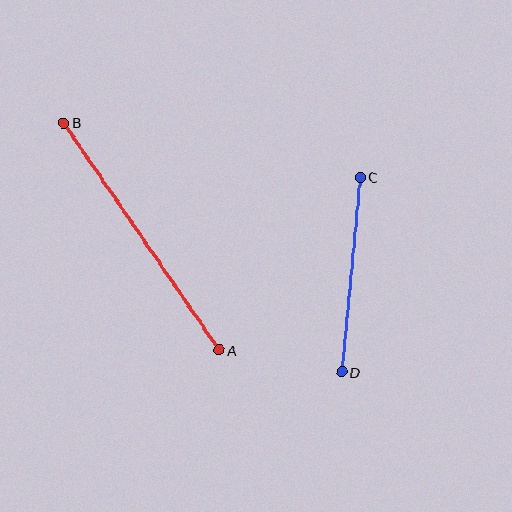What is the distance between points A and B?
The distance is approximately 275 pixels.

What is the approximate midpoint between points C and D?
The midpoint is at approximately (351, 275) pixels.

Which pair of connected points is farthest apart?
Points A and B are farthest apart.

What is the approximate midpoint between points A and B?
The midpoint is at approximately (142, 236) pixels.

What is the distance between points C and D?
The distance is approximately 196 pixels.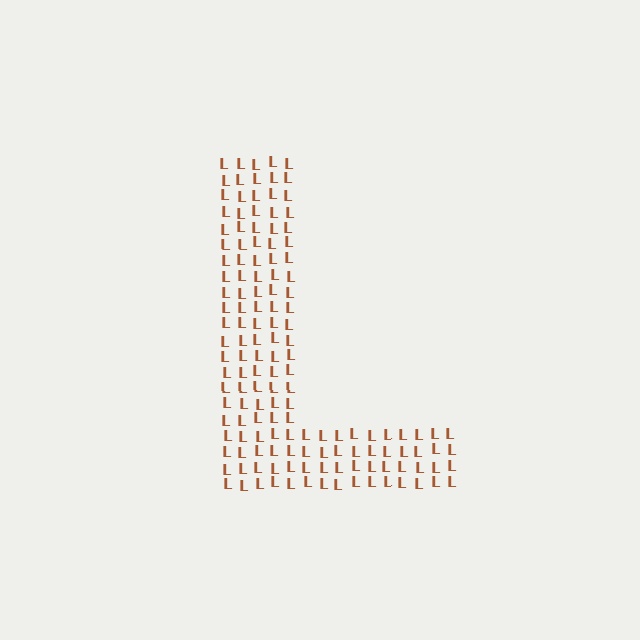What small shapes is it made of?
It is made of small letter L's.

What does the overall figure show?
The overall figure shows the letter L.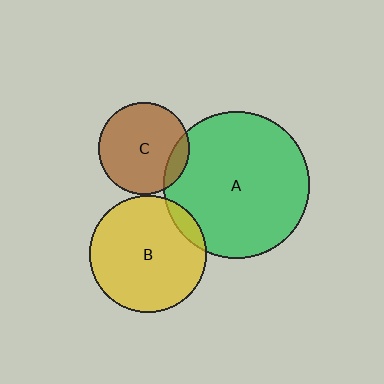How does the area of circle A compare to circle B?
Approximately 1.6 times.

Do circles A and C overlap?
Yes.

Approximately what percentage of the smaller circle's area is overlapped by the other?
Approximately 15%.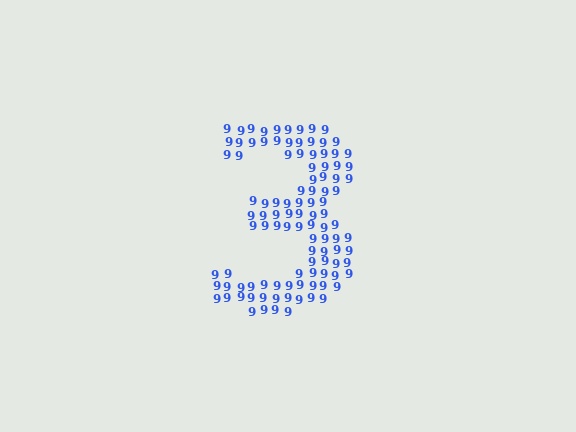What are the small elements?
The small elements are digit 9's.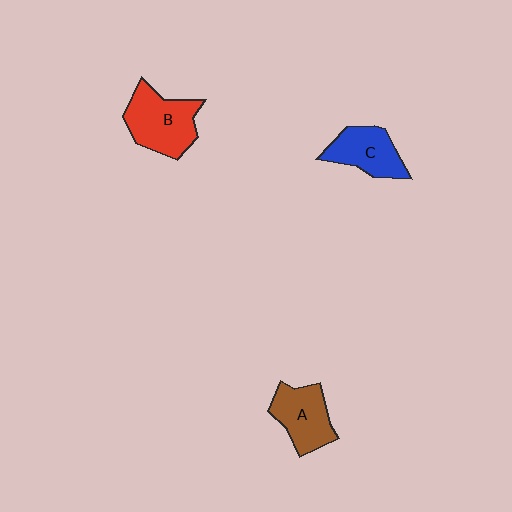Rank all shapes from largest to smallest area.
From largest to smallest: B (red), A (brown), C (blue).